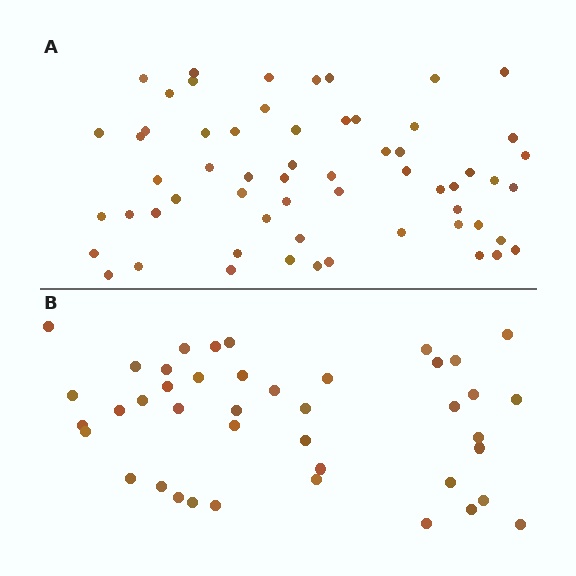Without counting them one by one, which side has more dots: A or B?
Region A (the top region) has more dots.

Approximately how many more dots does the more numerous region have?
Region A has approximately 20 more dots than region B.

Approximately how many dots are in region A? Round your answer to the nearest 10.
About 60 dots.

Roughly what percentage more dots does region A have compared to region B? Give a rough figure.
About 45% more.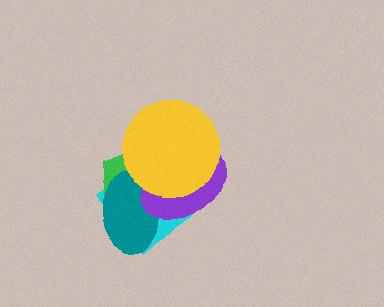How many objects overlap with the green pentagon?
4 objects overlap with the green pentagon.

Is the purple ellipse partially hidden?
Yes, it is partially covered by another shape.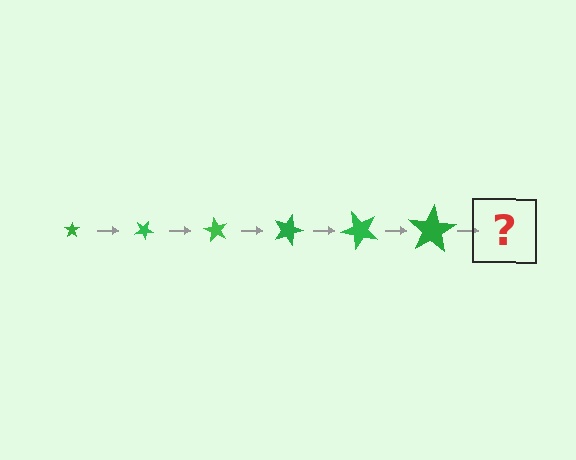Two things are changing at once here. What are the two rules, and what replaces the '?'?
The two rules are that the star grows larger each step and it rotates 30 degrees each step. The '?' should be a star, larger than the previous one and rotated 180 degrees from the start.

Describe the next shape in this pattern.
It should be a star, larger than the previous one and rotated 180 degrees from the start.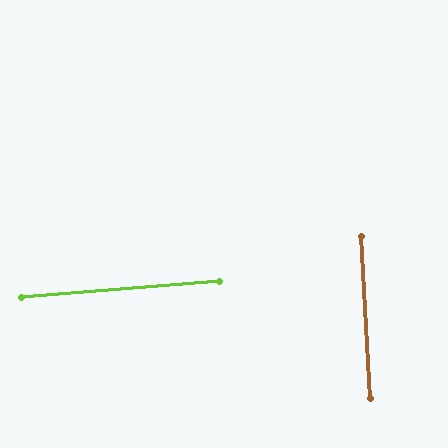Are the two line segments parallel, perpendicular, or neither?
Perpendicular — they meet at approximately 89°.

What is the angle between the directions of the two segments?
Approximately 89 degrees.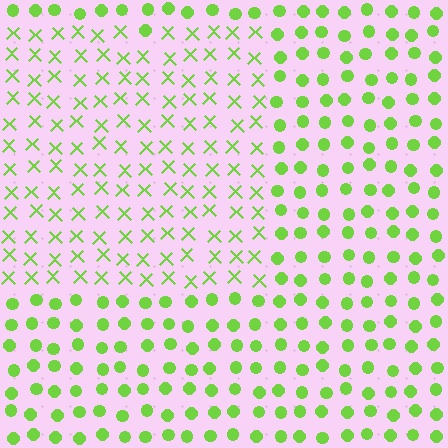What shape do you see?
I see a rectangle.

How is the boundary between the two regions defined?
The boundary is defined by a change in element shape: X marks inside vs. circles outside. All elements share the same color and spacing.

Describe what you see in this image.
The image is filled with small lime elements arranged in a uniform grid. A rectangle-shaped region contains X marks, while the surrounding area contains circles. The boundary is defined purely by the change in element shape.